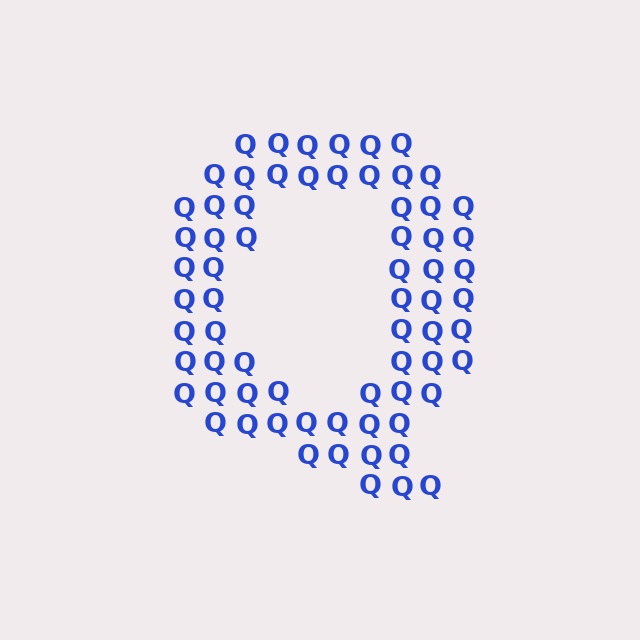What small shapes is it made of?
It is made of small letter Q's.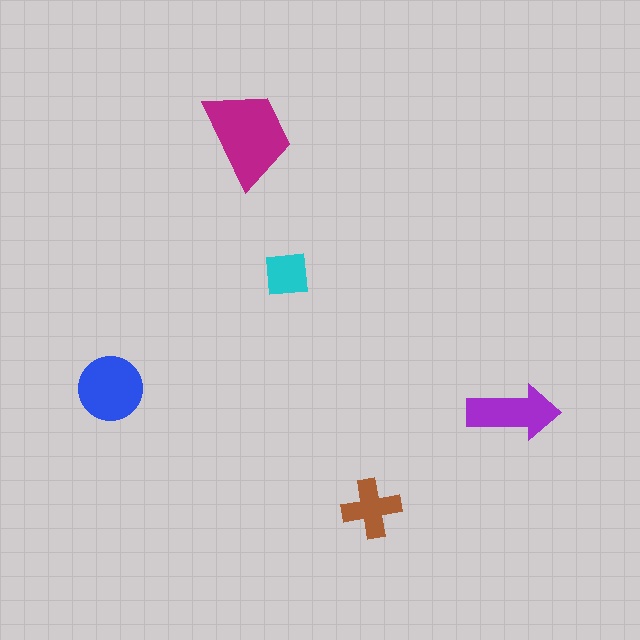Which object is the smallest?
The cyan square.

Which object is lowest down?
The brown cross is bottommost.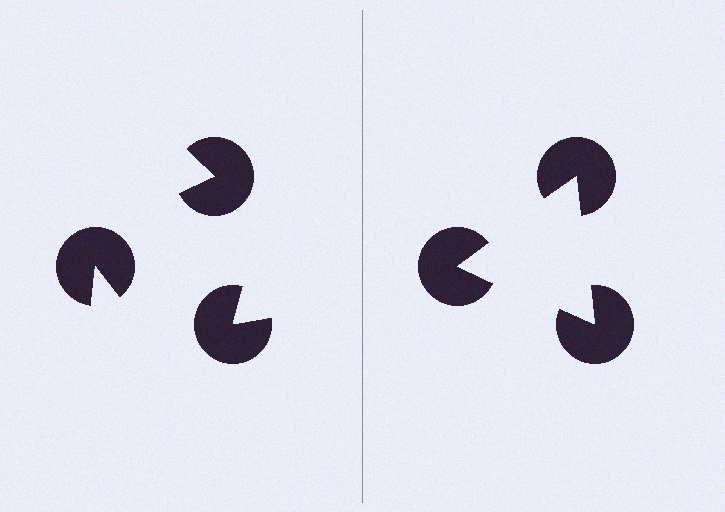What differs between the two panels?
The pac-man discs are positioned identically on both sides; only the wedge orientations differ. On the right they align to a triangle; on the left they are misaligned.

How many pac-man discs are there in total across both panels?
6 — 3 on each side.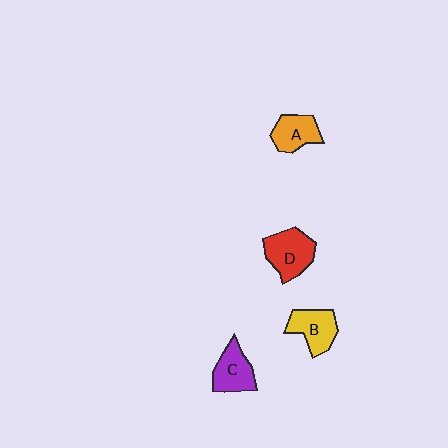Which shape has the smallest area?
Shape A (orange).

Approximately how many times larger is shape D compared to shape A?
Approximately 1.3 times.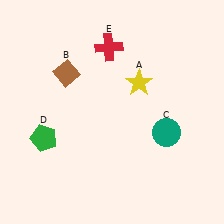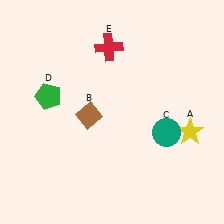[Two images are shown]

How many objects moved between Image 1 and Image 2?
3 objects moved between the two images.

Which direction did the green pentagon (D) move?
The green pentagon (D) moved up.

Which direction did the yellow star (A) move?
The yellow star (A) moved right.